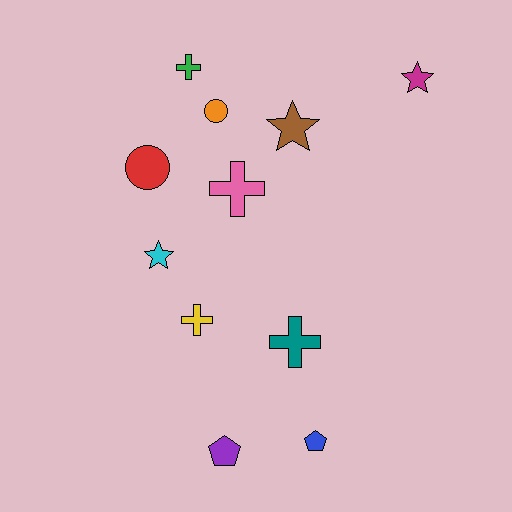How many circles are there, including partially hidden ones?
There are 2 circles.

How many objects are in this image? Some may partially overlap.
There are 11 objects.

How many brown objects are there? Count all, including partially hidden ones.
There is 1 brown object.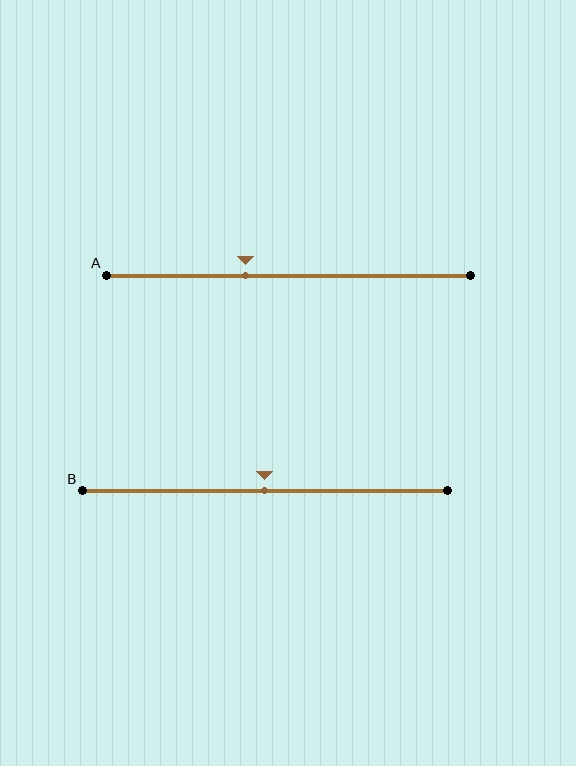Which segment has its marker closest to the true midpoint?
Segment B has its marker closest to the true midpoint.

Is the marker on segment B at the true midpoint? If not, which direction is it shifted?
Yes, the marker on segment B is at the true midpoint.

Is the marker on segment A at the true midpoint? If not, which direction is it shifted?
No, the marker on segment A is shifted to the left by about 12% of the segment length.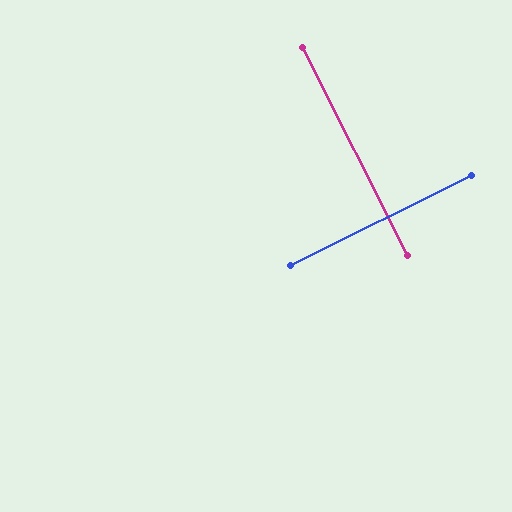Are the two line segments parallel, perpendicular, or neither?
Perpendicular — they meet at approximately 89°.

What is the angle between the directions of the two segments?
Approximately 89 degrees.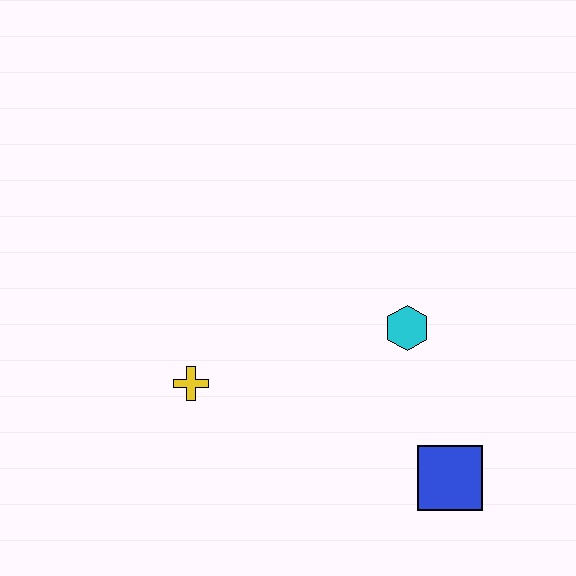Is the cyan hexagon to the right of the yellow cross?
Yes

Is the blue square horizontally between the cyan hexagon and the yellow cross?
No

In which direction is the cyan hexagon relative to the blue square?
The cyan hexagon is above the blue square.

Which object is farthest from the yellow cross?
The blue square is farthest from the yellow cross.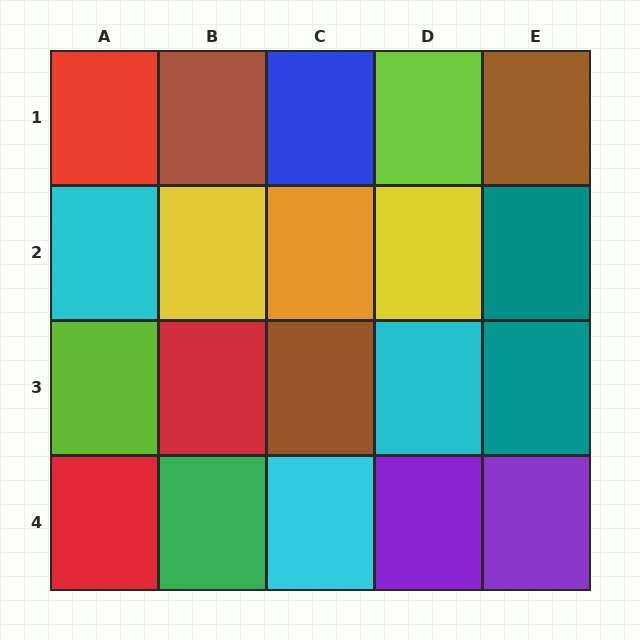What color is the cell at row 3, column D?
Cyan.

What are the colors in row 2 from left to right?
Cyan, yellow, orange, yellow, teal.